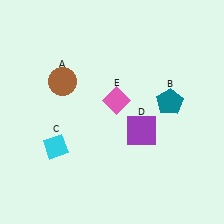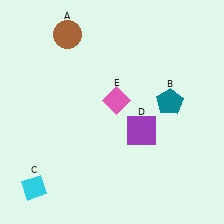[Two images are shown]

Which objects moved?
The objects that moved are: the brown circle (A), the cyan diamond (C).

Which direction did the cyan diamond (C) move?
The cyan diamond (C) moved down.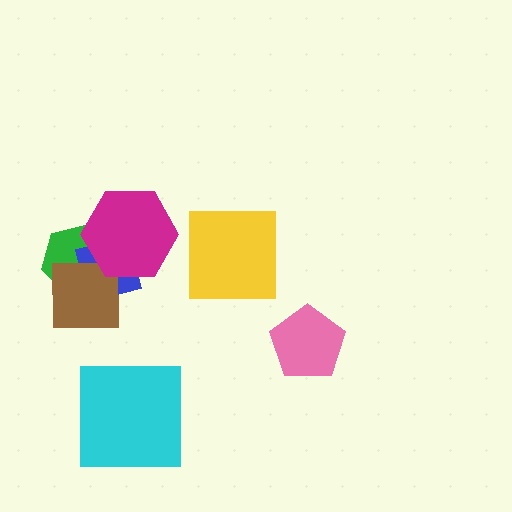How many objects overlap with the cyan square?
0 objects overlap with the cyan square.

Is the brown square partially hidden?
Yes, it is partially covered by another shape.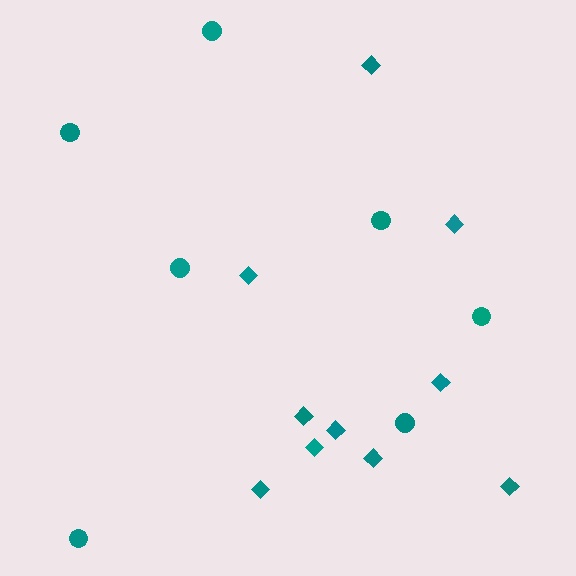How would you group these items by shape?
There are 2 groups: one group of circles (7) and one group of diamonds (10).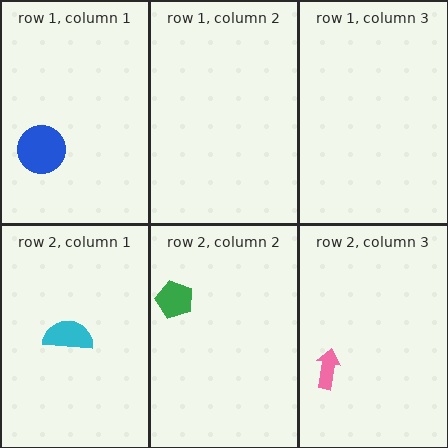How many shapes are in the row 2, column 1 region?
1.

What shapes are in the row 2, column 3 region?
The pink arrow.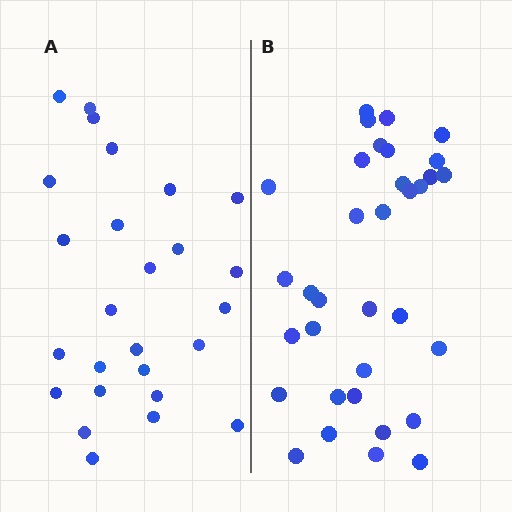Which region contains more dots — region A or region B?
Region B (the right region) has more dots.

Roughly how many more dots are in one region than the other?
Region B has roughly 8 or so more dots than region A.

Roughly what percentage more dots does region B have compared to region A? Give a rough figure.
About 30% more.